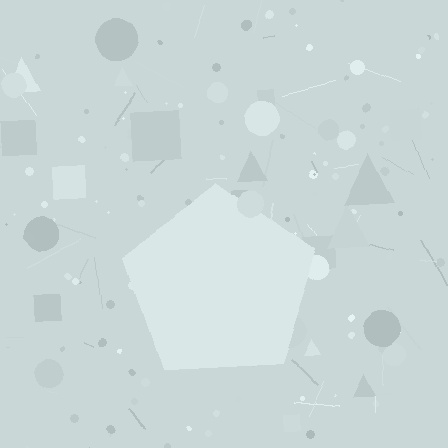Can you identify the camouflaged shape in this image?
The camouflaged shape is a pentagon.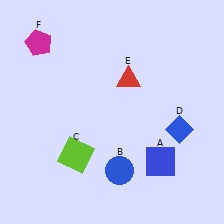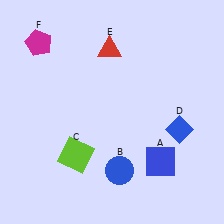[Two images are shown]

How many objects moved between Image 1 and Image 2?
1 object moved between the two images.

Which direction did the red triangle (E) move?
The red triangle (E) moved up.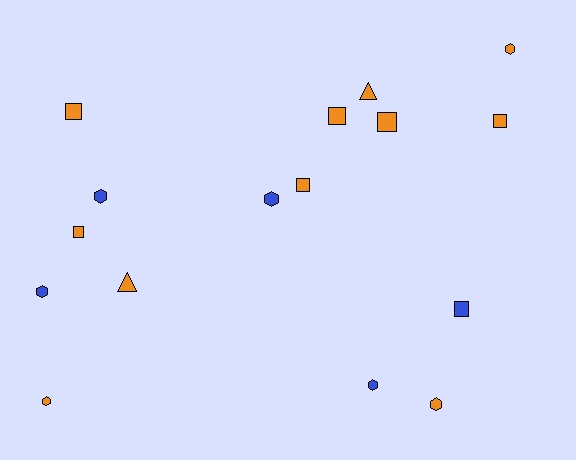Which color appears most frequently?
Orange, with 11 objects.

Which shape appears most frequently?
Hexagon, with 7 objects.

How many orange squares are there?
There are 6 orange squares.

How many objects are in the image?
There are 16 objects.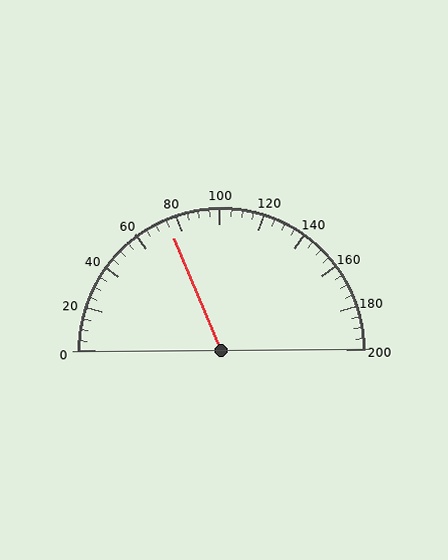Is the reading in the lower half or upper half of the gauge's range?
The reading is in the lower half of the range (0 to 200).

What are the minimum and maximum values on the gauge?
The gauge ranges from 0 to 200.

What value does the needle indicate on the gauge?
The needle indicates approximately 75.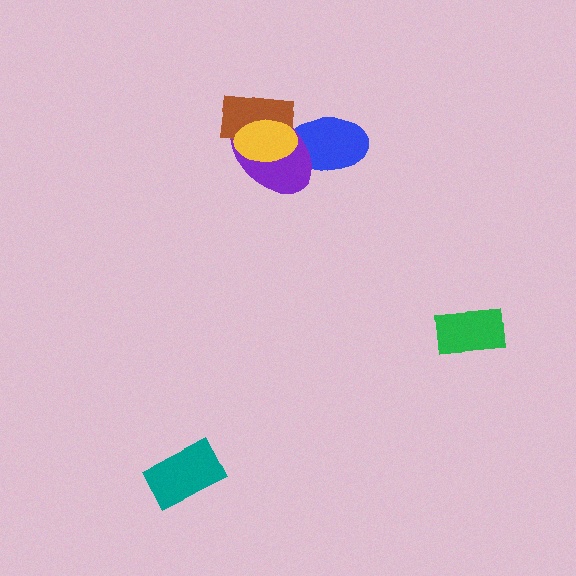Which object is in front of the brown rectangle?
The yellow ellipse is in front of the brown rectangle.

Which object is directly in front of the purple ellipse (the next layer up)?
The brown rectangle is directly in front of the purple ellipse.